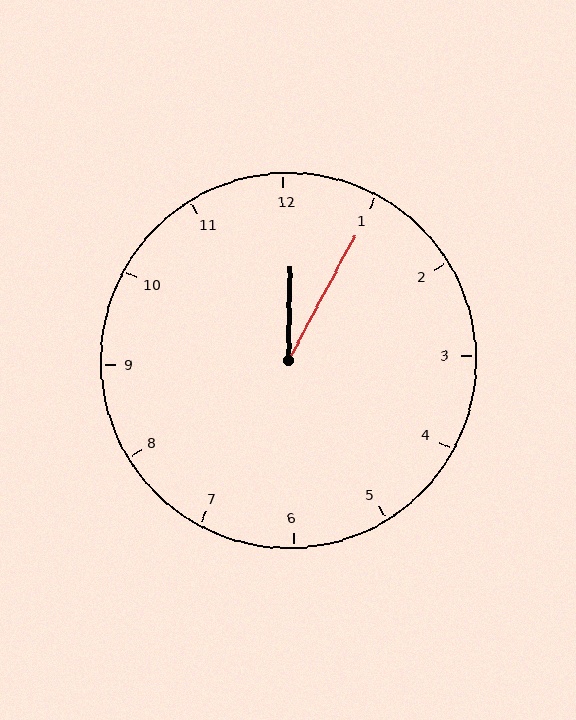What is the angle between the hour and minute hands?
Approximately 28 degrees.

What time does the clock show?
12:05.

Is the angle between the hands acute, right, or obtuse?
It is acute.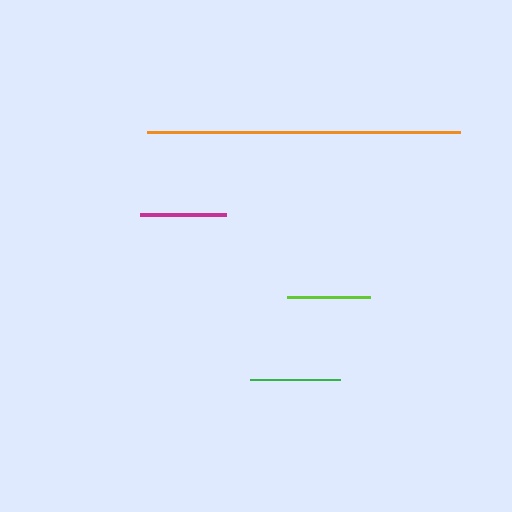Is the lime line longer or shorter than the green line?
The green line is longer than the lime line.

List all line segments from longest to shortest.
From longest to shortest: orange, green, magenta, lime.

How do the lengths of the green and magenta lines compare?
The green and magenta lines are approximately the same length.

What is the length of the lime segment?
The lime segment is approximately 82 pixels long.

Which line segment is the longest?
The orange line is the longest at approximately 312 pixels.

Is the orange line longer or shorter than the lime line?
The orange line is longer than the lime line.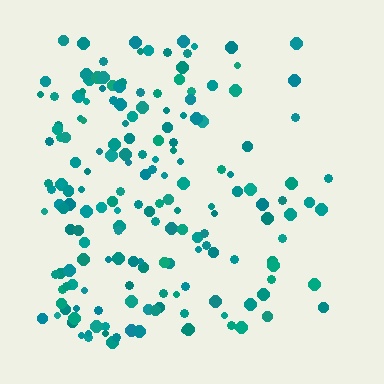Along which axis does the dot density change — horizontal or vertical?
Horizontal.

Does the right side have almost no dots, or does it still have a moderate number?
Still a moderate number, just noticeably fewer than the left.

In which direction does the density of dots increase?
From right to left, with the left side densest.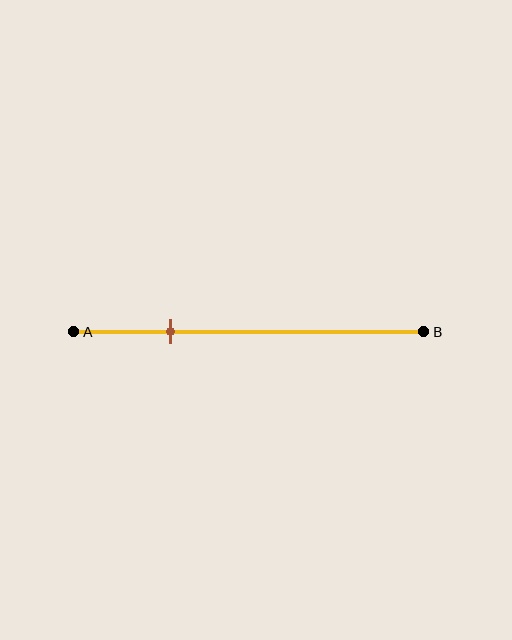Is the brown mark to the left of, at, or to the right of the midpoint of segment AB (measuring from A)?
The brown mark is to the left of the midpoint of segment AB.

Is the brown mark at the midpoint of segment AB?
No, the mark is at about 30% from A, not at the 50% midpoint.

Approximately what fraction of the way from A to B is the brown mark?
The brown mark is approximately 30% of the way from A to B.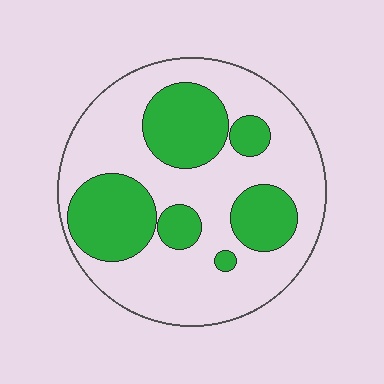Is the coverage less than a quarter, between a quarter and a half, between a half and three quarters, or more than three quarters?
Between a quarter and a half.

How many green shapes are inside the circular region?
6.